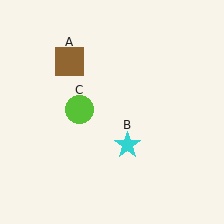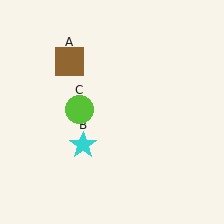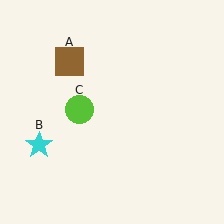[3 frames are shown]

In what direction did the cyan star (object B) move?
The cyan star (object B) moved left.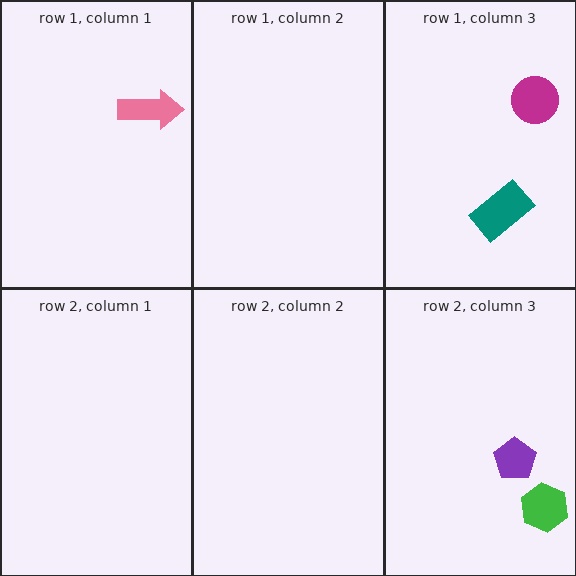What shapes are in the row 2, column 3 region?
The green hexagon, the purple pentagon.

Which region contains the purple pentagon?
The row 2, column 3 region.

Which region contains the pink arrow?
The row 1, column 1 region.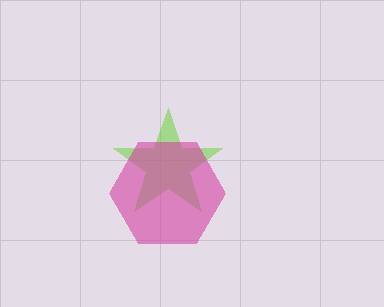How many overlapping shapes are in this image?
There are 2 overlapping shapes in the image.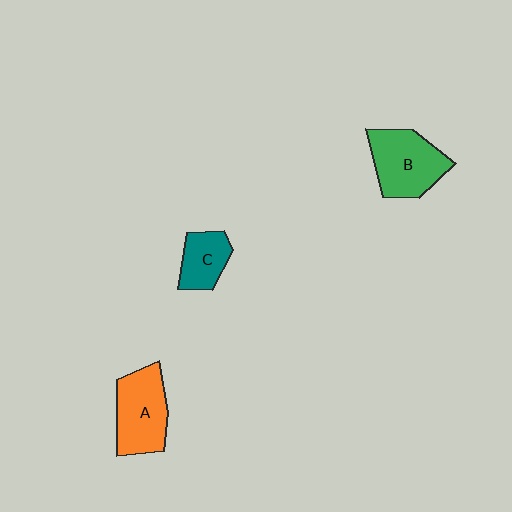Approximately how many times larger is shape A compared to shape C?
Approximately 1.7 times.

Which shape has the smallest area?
Shape C (teal).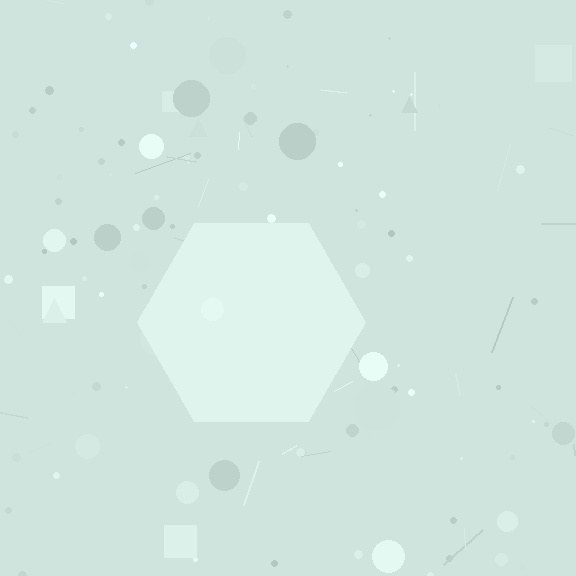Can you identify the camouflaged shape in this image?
The camouflaged shape is a hexagon.